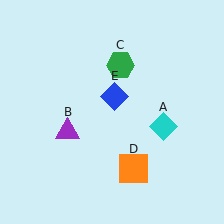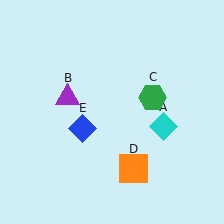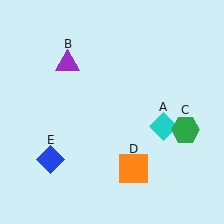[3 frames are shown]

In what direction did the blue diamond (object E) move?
The blue diamond (object E) moved down and to the left.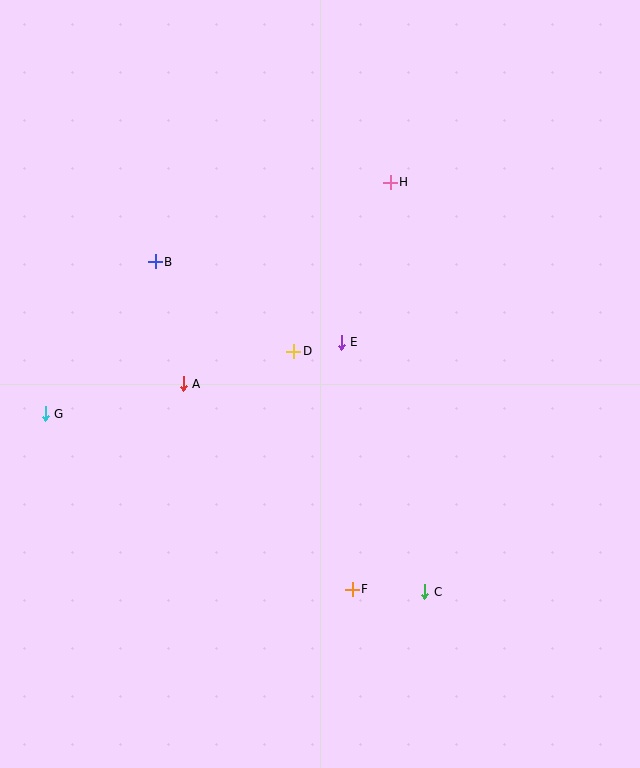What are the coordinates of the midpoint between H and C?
The midpoint between H and C is at (408, 387).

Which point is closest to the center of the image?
Point D at (294, 351) is closest to the center.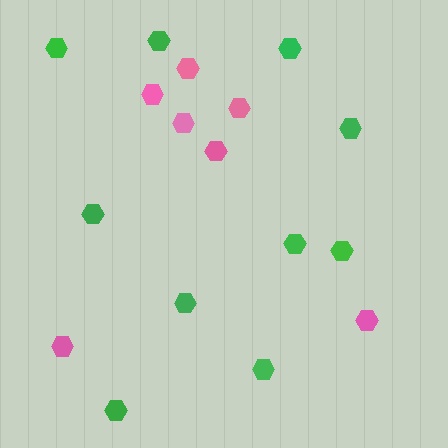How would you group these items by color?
There are 2 groups: one group of green hexagons (10) and one group of pink hexagons (7).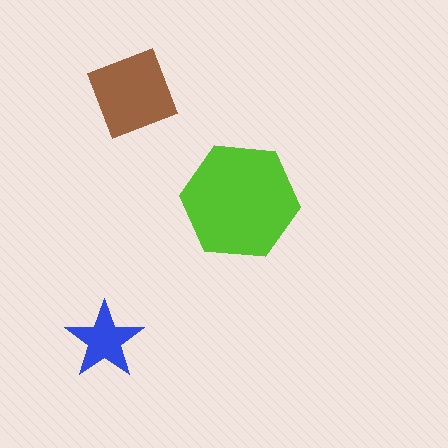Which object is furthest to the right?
The lime hexagon is rightmost.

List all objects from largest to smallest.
The lime hexagon, the brown diamond, the blue star.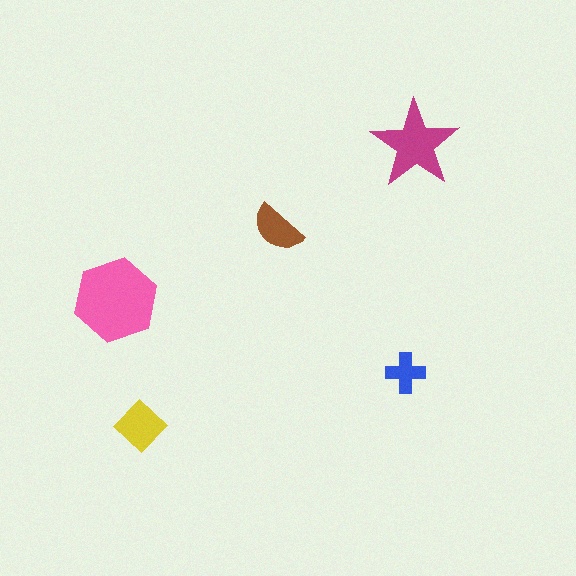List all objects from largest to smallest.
The pink hexagon, the magenta star, the yellow diamond, the brown semicircle, the blue cross.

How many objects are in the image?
There are 5 objects in the image.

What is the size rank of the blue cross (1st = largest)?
5th.